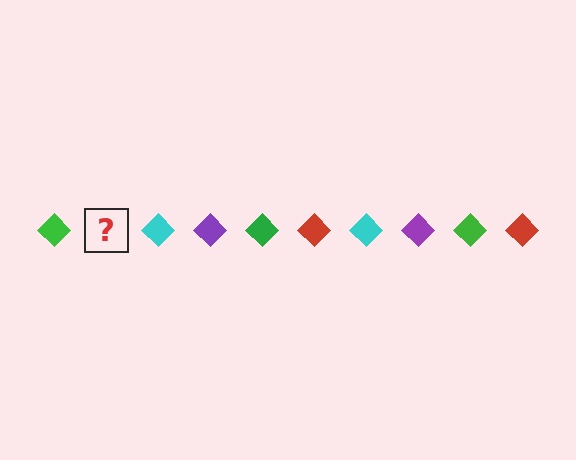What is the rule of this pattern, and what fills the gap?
The rule is that the pattern cycles through green, red, cyan, purple diamonds. The gap should be filled with a red diamond.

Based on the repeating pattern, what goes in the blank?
The blank should be a red diamond.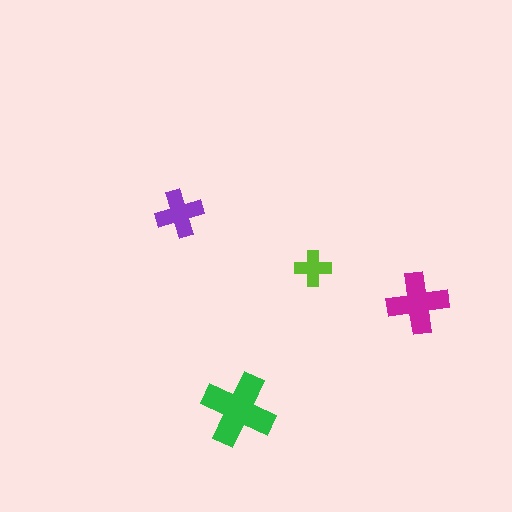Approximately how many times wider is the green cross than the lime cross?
About 2 times wider.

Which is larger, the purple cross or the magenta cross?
The magenta one.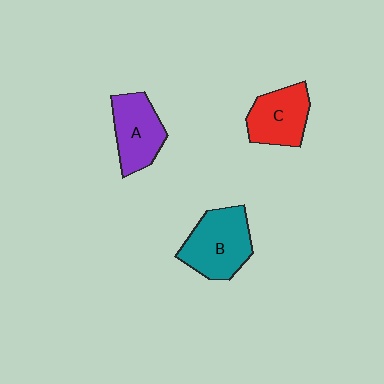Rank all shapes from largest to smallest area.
From largest to smallest: B (teal), A (purple), C (red).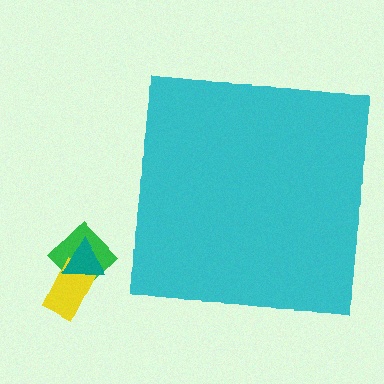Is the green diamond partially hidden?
No, the green diamond is fully visible.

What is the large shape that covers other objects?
A cyan square.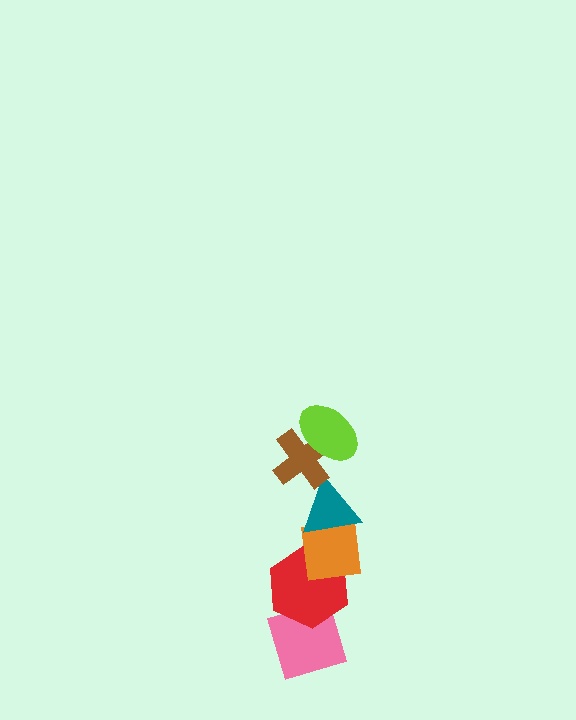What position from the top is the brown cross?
The brown cross is 2nd from the top.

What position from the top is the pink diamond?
The pink diamond is 6th from the top.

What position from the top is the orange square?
The orange square is 4th from the top.